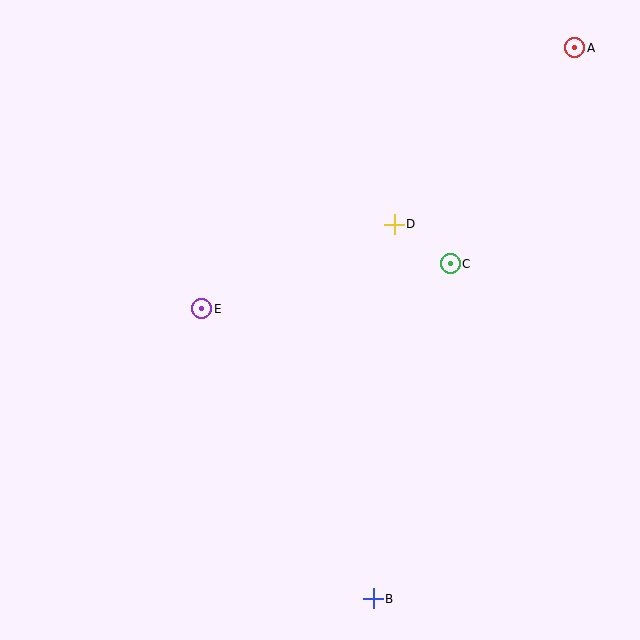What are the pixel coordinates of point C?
Point C is at (450, 264).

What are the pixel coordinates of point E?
Point E is at (202, 309).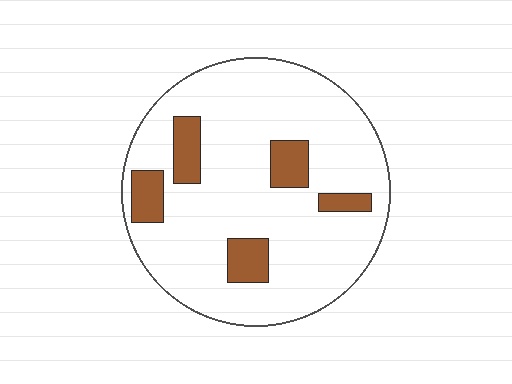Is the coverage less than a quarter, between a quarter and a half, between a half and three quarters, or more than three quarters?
Less than a quarter.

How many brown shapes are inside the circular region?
5.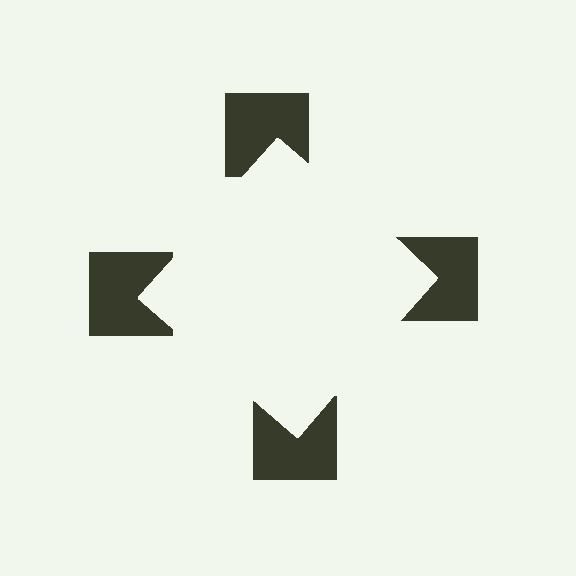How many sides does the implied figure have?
4 sides.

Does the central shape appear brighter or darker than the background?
It typically appears slightly brighter than the background, even though no actual brightness change is drawn.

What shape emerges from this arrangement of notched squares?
An illusory square — its edges are inferred from the aligned wedge cuts in the notched squares, not physically drawn.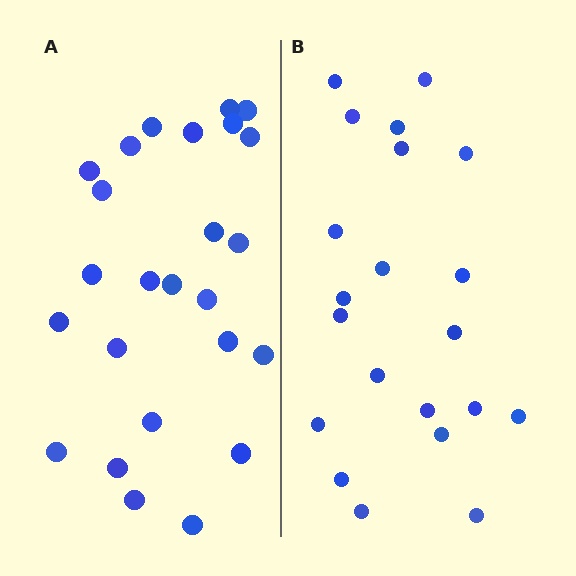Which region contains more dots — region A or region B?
Region A (the left region) has more dots.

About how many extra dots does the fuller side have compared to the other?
Region A has about 4 more dots than region B.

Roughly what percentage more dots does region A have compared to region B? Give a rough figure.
About 20% more.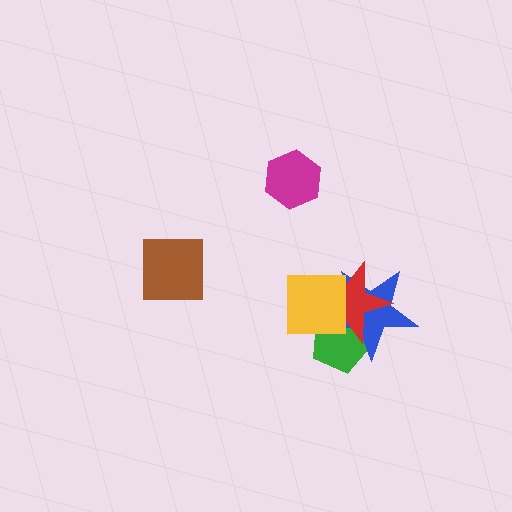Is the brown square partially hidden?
No, no other shape covers it.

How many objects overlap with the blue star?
3 objects overlap with the blue star.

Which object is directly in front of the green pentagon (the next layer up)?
The blue star is directly in front of the green pentagon.